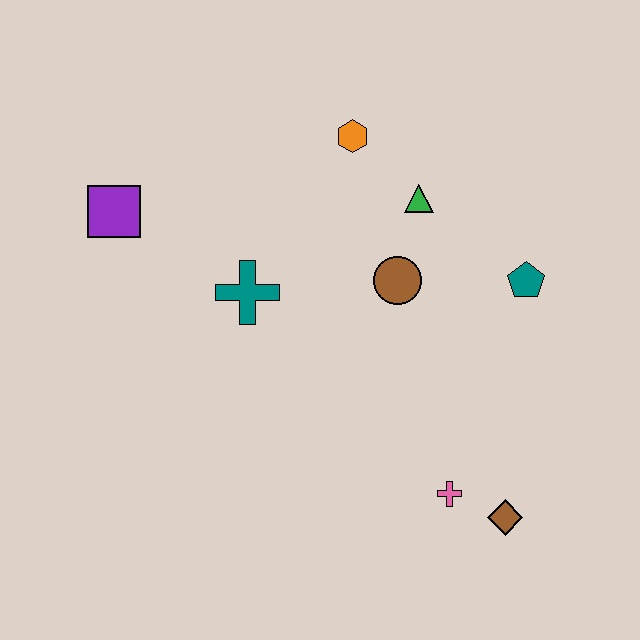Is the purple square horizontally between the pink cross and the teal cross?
No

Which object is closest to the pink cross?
The brown diamond is closest to the pink cross.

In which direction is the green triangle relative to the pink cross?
The green triangle is above the pink cross.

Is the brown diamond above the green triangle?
No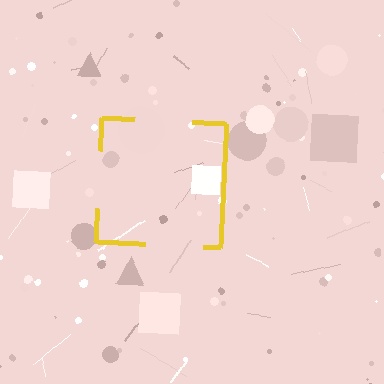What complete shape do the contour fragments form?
The contour fragments form a square.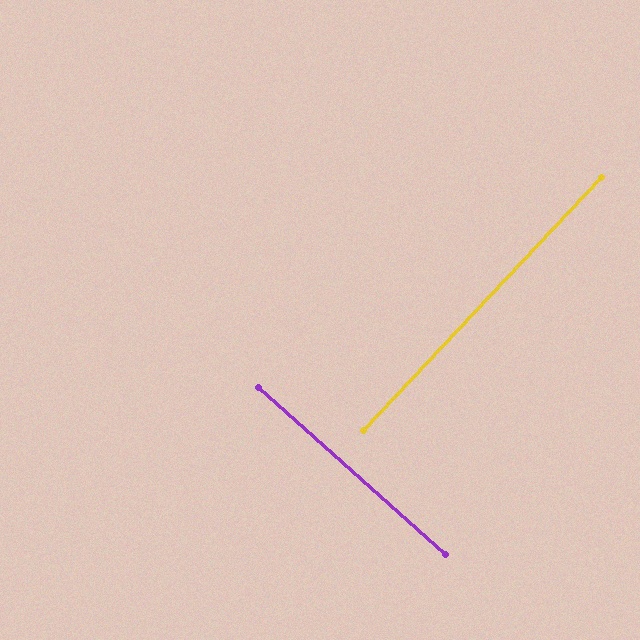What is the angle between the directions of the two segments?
Approximately 89 degrees.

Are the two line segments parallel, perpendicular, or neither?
Perpendicular — they meet at approximately 89°.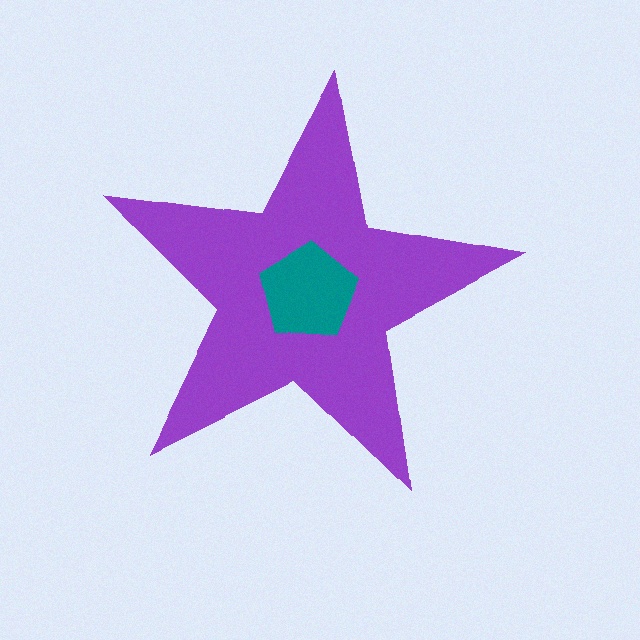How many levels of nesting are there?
2.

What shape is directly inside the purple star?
The teal pentagon.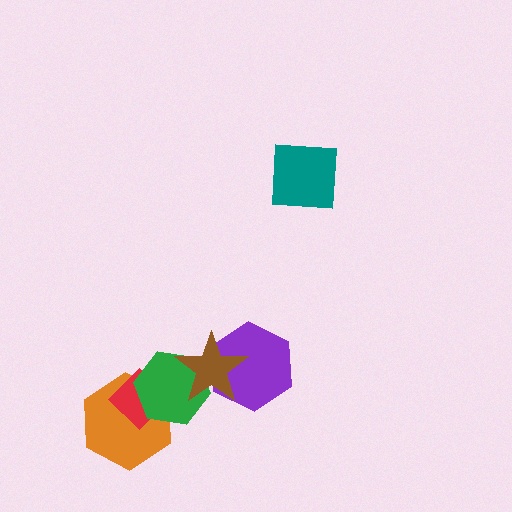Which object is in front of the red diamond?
The green hexagon is in front of the red diamond.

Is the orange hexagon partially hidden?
Yes, it is partially covered by another shape.